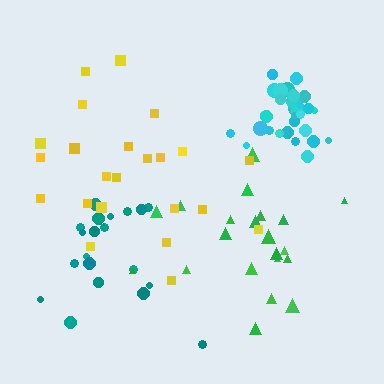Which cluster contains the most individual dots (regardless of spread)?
Cyan (32).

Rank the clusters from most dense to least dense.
cyan, teal, green, yellow.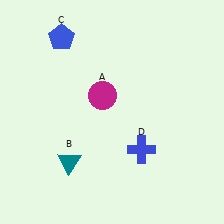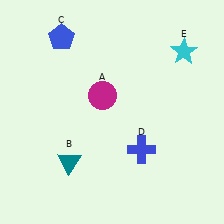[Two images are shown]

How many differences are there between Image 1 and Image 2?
There is 1 difference between the two images.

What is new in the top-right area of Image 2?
A cyan star (E) was added in the top-right area of Image 2.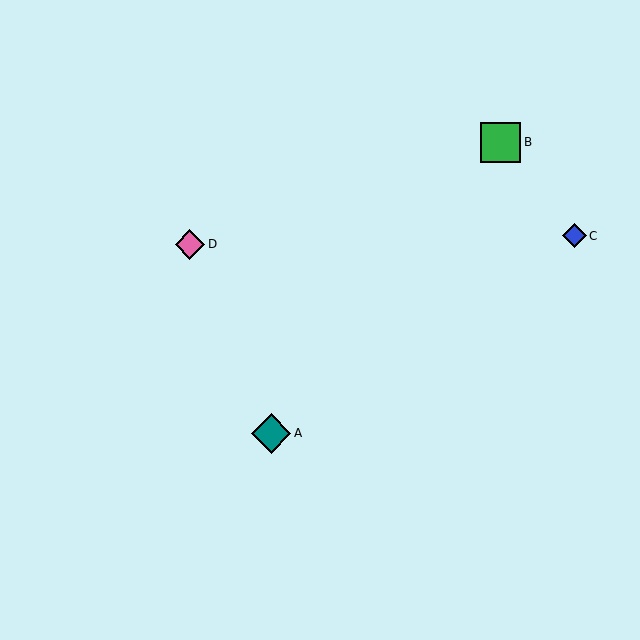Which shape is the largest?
The green square (labeled B) is the largest.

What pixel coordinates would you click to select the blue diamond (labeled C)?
Click at (574, 236) to select the blue diamond C.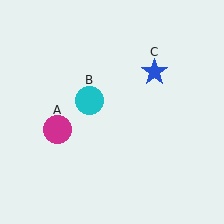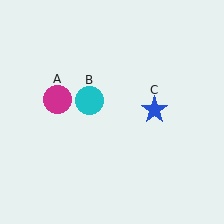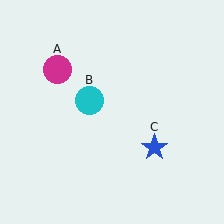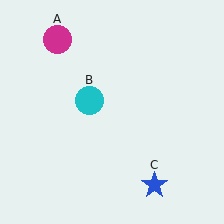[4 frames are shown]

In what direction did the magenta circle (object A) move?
The magenta circle (object A) moved up.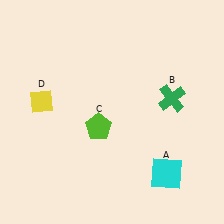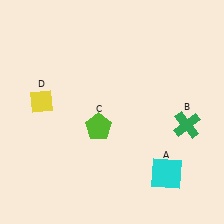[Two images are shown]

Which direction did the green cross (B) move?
The green cross (B) moved down.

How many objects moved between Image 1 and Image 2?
1 object moved between the two images.